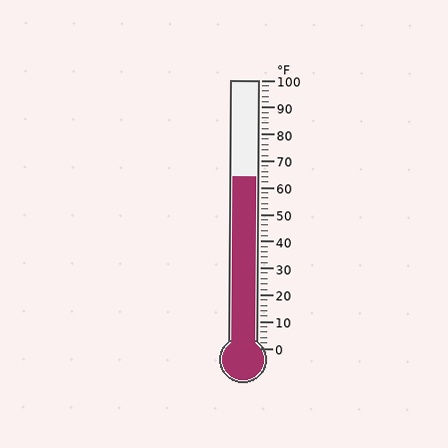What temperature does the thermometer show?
The thermometer shows approximately 64°F.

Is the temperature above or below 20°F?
The temperature is above 20°F.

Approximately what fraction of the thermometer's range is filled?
The thermometer is filled to approximately 65% of its range.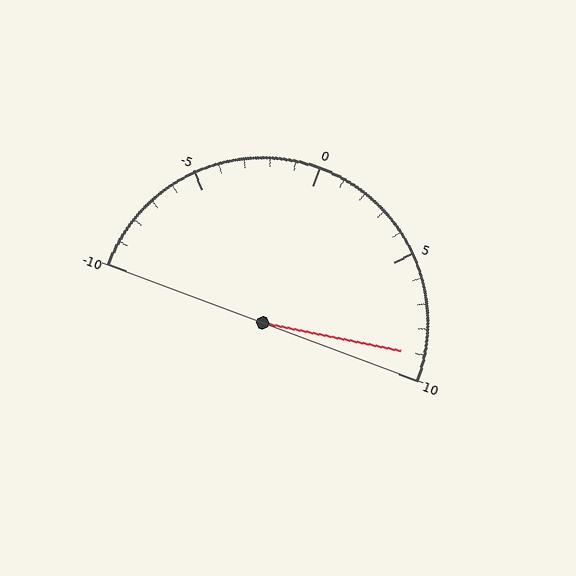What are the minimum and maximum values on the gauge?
The gauge ranges from -10 to 10.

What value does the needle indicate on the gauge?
The needle indicates approximately 9.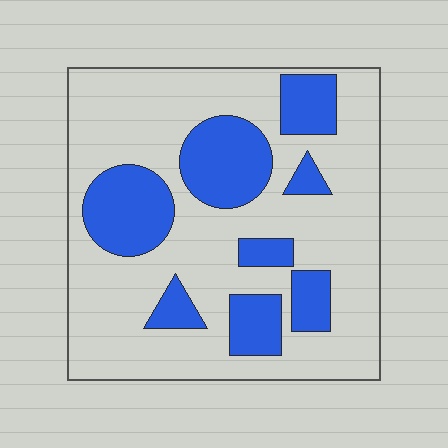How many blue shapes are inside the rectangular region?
8.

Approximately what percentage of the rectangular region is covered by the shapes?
Approximately 30%.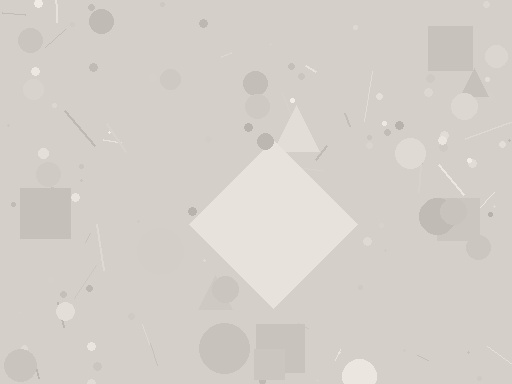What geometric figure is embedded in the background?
A diamond is embedded in the background.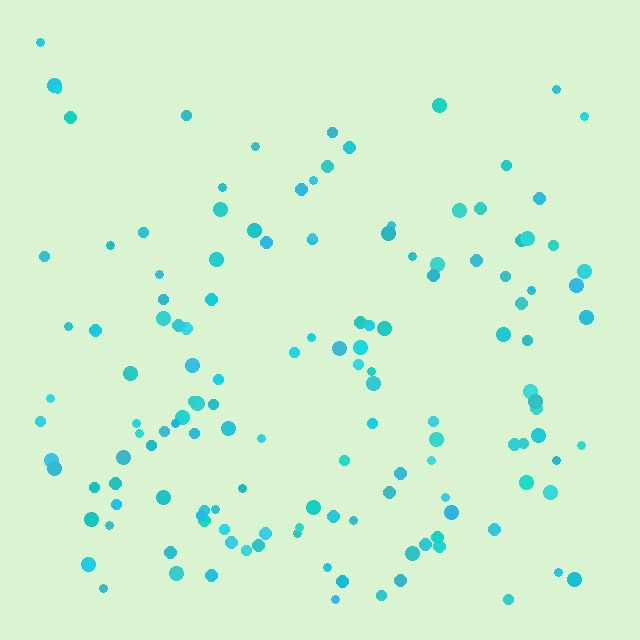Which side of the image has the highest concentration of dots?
The bottom.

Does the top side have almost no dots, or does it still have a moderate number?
Still a moderate number, just noticeably fewer than the bottom.